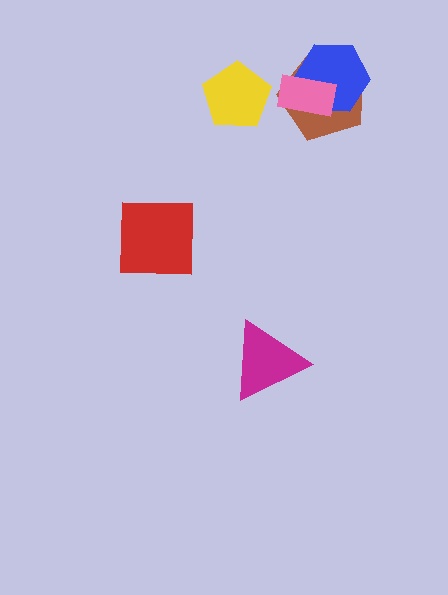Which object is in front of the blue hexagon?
The pink rectangle is in front of the blue hexagon.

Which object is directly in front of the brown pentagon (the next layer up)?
The blue hexagon is directly in front of the brown pentagon.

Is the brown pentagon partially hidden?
Yes, it is partially covered by another shape.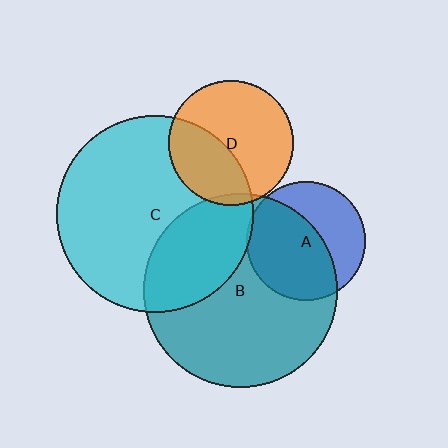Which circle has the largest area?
Circle C (cyan).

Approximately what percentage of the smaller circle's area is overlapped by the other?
Approximately 5%.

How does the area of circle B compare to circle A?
Approximately 2.6 times.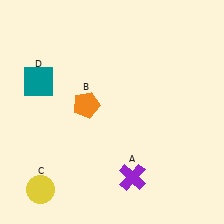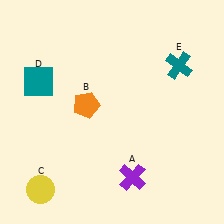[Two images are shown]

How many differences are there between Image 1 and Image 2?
There is 1 difference between the two images.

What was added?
A teal cross (E) was added in Image 2.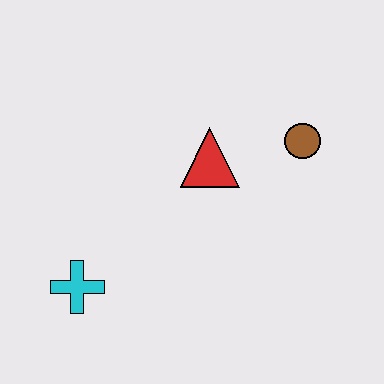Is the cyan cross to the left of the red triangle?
Yes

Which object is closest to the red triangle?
The brown circle is closest to the red triangle.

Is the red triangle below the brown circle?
Yes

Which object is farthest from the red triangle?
The cyan cross is farthest from the red triangle.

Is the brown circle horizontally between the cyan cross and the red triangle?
No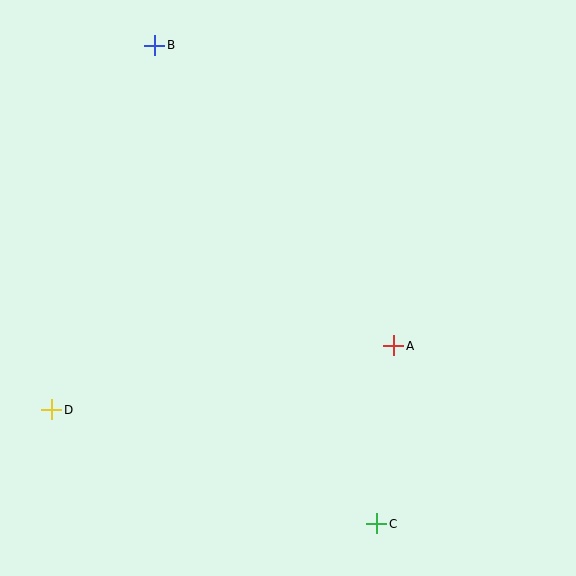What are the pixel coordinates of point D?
Point D is at (52, 410).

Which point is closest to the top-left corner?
Point B is closest to the top-left corner.